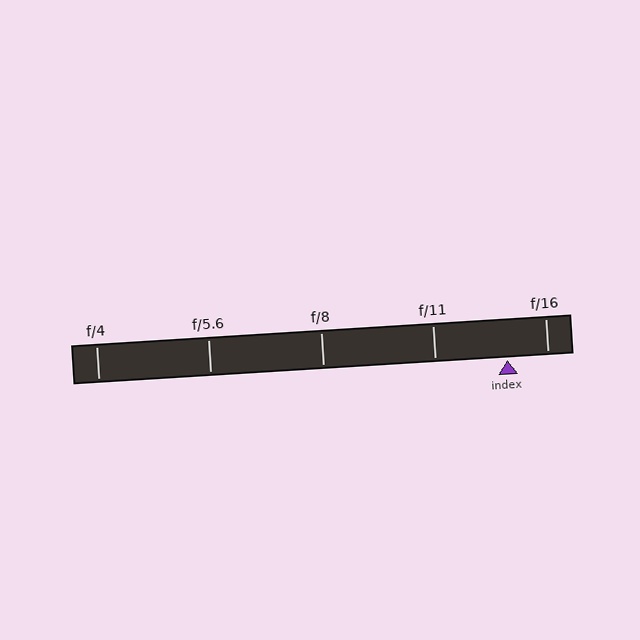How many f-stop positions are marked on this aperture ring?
There are 5 f-stop positions marked.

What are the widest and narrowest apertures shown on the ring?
The widest aperture shown is f/4 and the narrowest is f/16.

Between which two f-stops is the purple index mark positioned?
The index mark is between f/11 and f/16.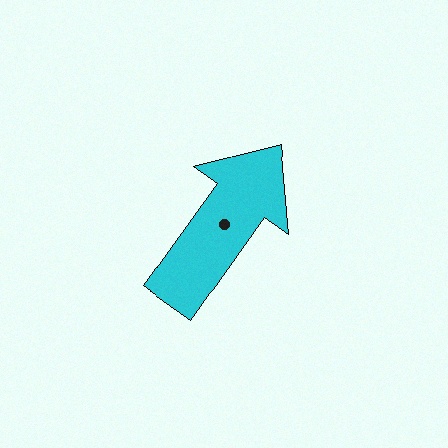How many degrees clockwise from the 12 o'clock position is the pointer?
Approximately 36 degrees.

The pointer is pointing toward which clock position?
Roughly 1 o'clock.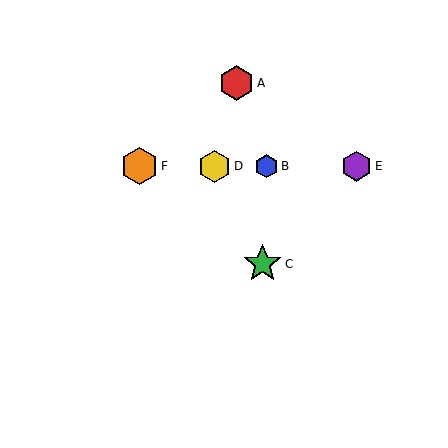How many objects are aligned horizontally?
4 objects (B, D, E, F) are aligned horizontally.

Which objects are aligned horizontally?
Objects B, D, E, F are aligned horizontally.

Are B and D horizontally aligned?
Yes, both are at y≈166.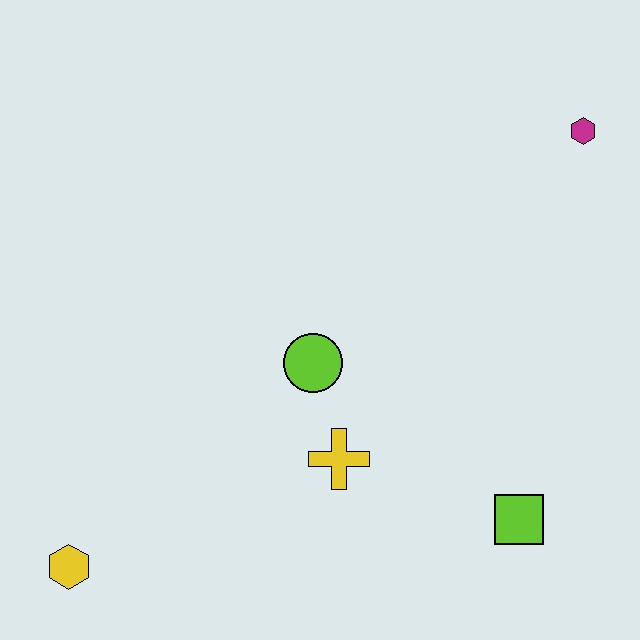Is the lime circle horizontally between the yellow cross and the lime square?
No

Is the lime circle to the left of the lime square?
Yes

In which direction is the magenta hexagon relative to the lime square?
The magenta hexagon is above the lime square.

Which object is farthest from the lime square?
The yellow hexagon is farthest from the lime square.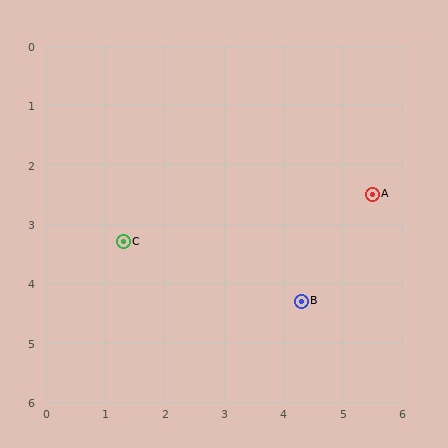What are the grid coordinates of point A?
Point A is at approximately (5.5, 2.5).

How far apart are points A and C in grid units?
Points A and C are about 4.3 grid units apart.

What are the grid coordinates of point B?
Point B is at approximately (4.3, 4.3).